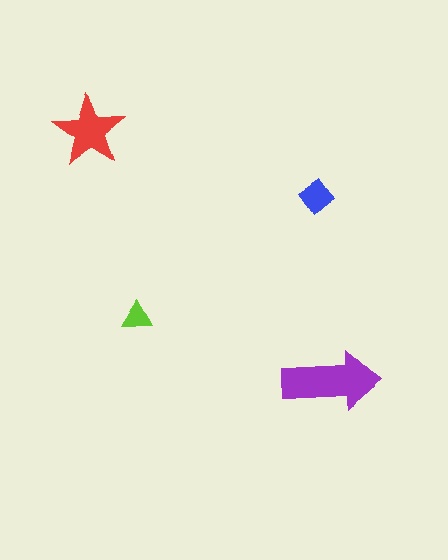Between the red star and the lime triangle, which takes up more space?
The red star.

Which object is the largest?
The purple arrow.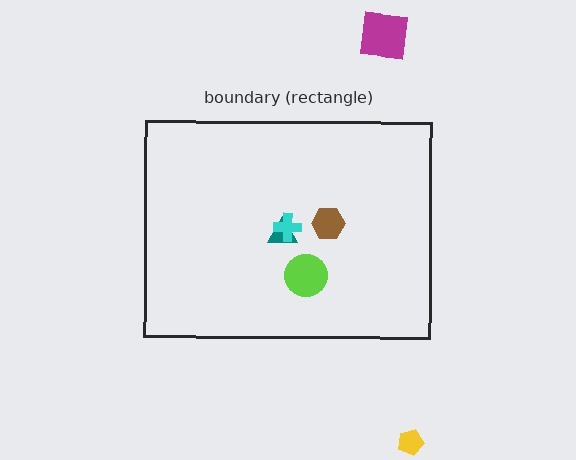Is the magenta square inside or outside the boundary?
Outside.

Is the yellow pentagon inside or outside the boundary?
Outside.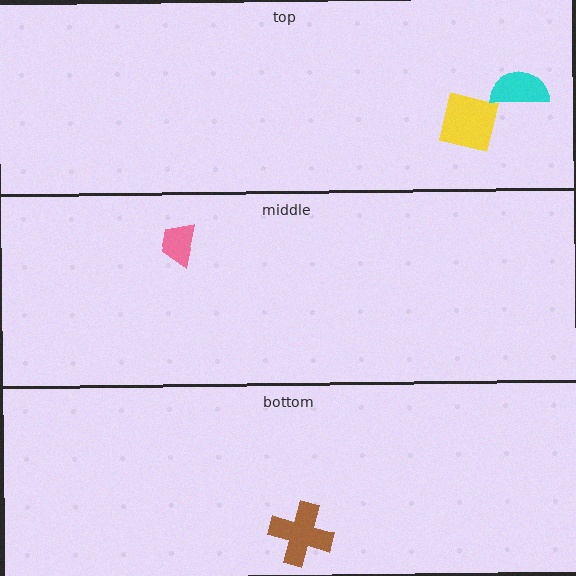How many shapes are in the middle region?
1.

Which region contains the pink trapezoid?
The middle region.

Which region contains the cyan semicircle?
The top region.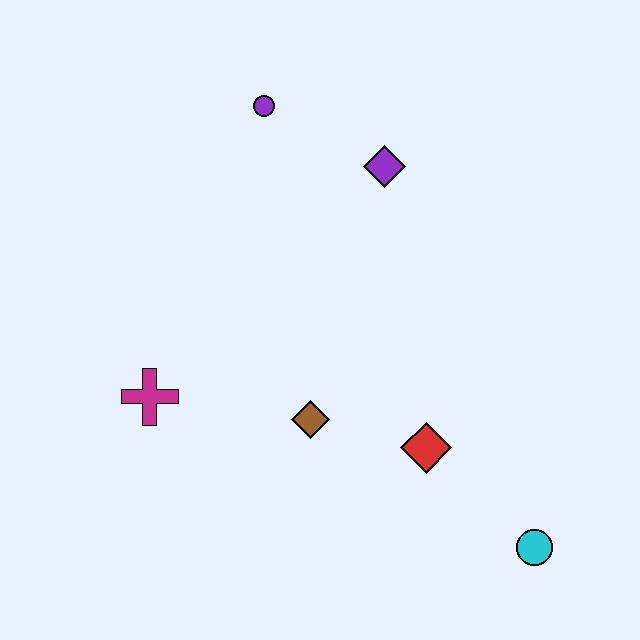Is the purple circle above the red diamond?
Yes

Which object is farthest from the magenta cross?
The cyan circle is farthest from the magenta cross.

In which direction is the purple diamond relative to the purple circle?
The purple diamond is to the right of the purple circle.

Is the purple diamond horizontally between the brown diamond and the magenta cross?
No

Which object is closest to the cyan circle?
The red diamond is closest to the cyan circle.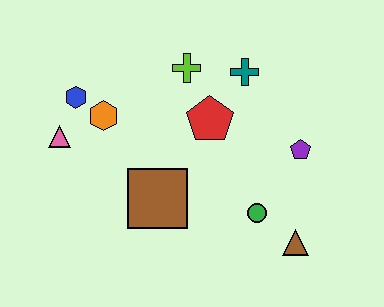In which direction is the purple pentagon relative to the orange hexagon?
The purple pentagon is to the right of the orange hexagon.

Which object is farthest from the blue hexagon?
The brown triangle is farthest from the blue hexagon.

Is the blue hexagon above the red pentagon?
Yes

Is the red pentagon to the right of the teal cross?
No